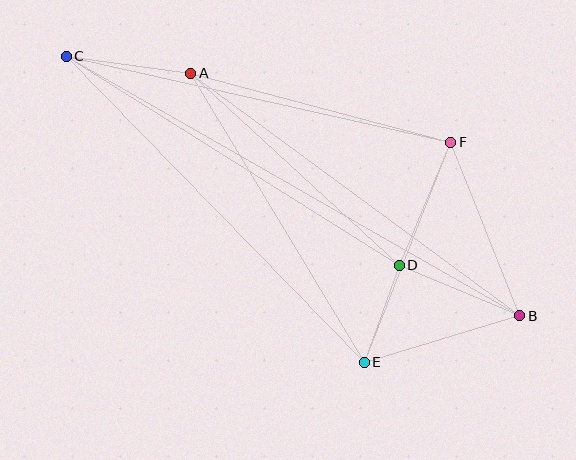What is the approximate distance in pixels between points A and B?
The distance between A and B is approximately 409 pixels.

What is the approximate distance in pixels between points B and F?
The distance between B and F is approximately 187 pixels.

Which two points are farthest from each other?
Points B and C are farthest from each other.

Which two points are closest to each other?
Points D and E are closest to each other.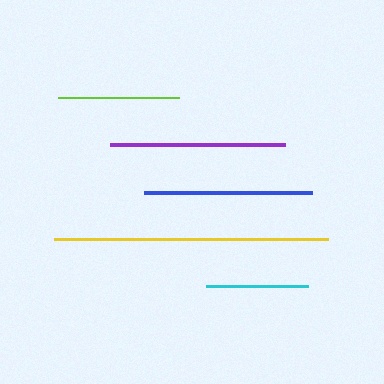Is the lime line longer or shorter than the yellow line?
The yellow line is longer than the lime line.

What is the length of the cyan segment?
The cyan segment is approximately 102 pixels long.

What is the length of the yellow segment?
The yellow segment is approximately 274 pixels long.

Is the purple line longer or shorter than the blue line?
The purple line is longer than the blue line.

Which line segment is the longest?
The yellow line is the longest at approximately 274 pixels.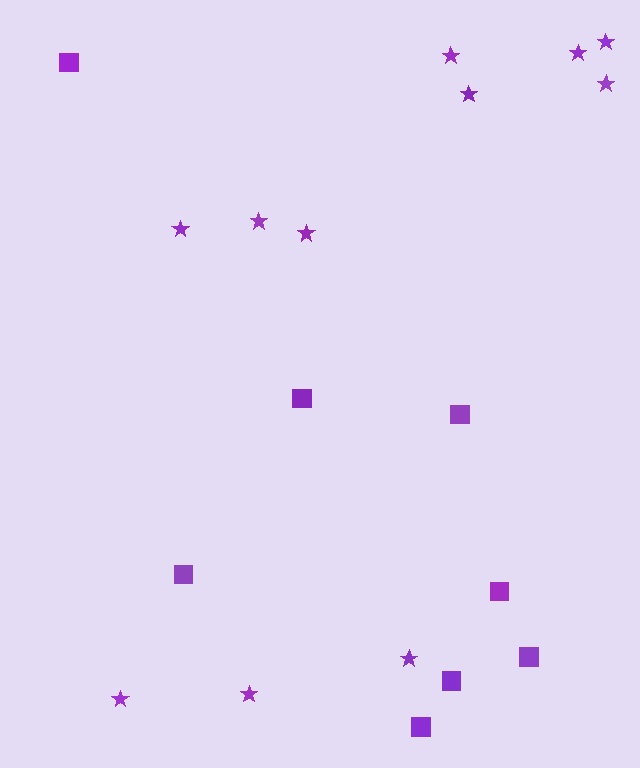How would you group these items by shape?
There are 2 groups: one group of stars (11) and one group of squares (8).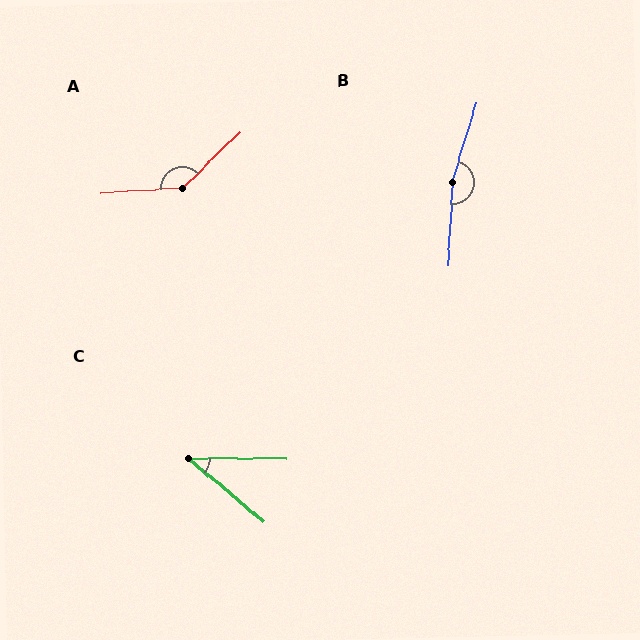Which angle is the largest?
B, at approximately 166 degrees.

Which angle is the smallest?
C, at approximately 39 degrees.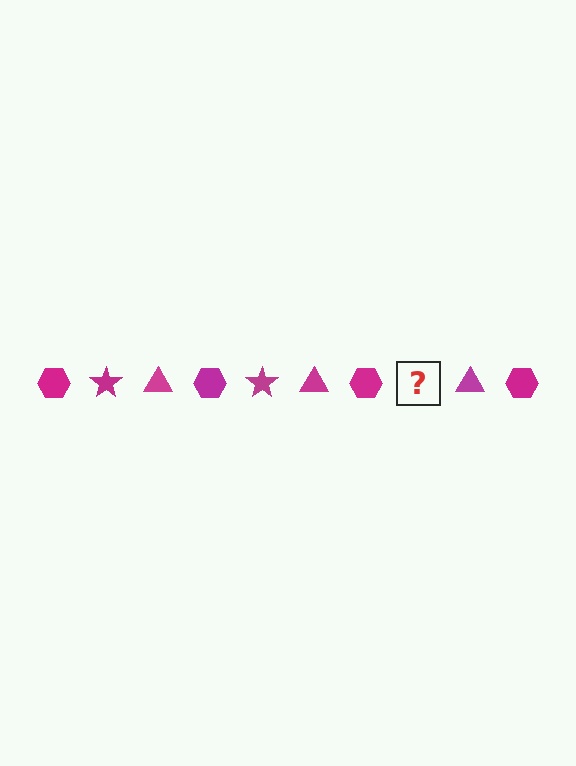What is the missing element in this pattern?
The missing element is a magenta star.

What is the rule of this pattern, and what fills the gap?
The rule is that the pattern cycles through hexagon, star, triangle shapes in magenta. The gap should be filled with a magenta star.